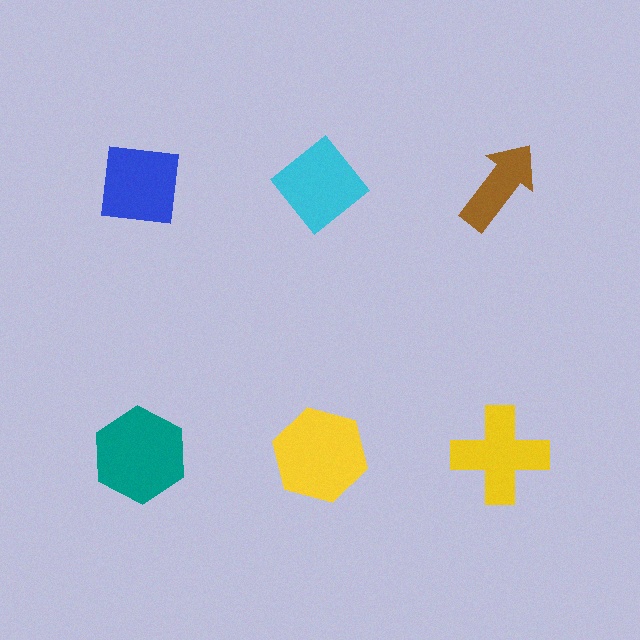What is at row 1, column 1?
A blue square.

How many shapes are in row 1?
3 shapes.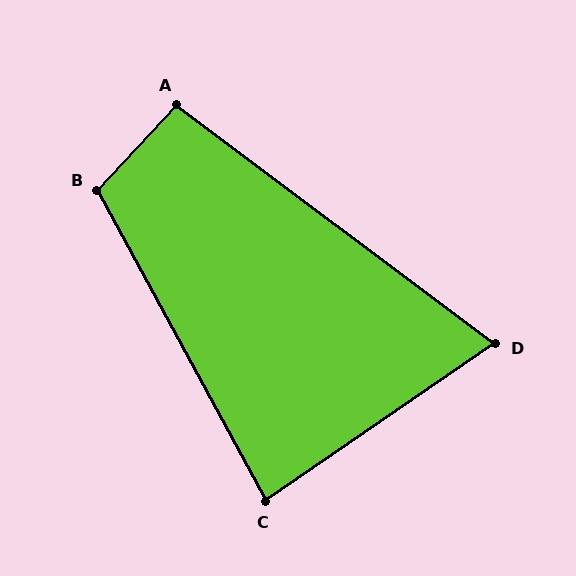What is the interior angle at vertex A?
Approximately 96 degrees (obtuse).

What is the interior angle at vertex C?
Approximately 84 degrees (acute).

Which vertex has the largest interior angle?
B, at approximately 109 degrees.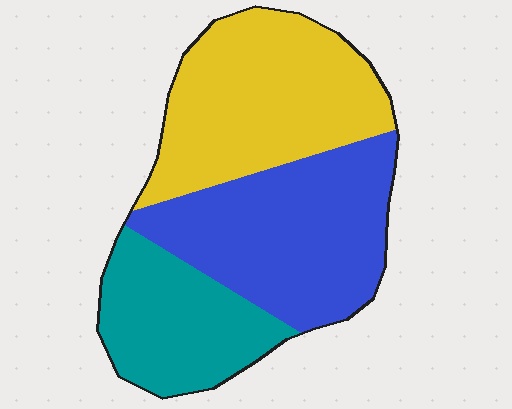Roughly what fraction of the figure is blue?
Blue covers 38% of the figure.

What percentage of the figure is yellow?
Yellow takes up about three eighths (3/8) of the figure.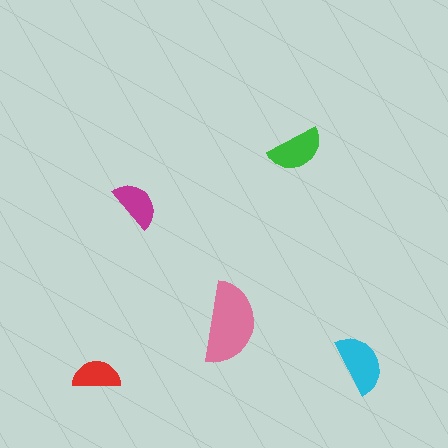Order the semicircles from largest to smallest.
the pink one, the cyan one, the green one, the magenta one, the red one.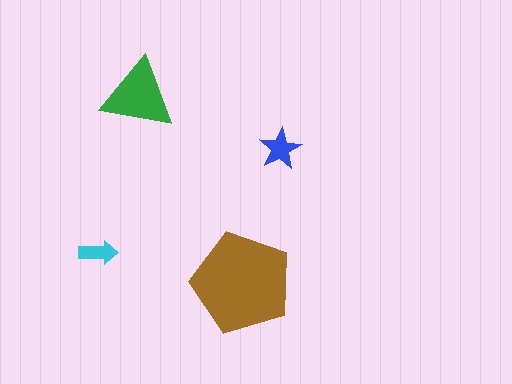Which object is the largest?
The brown pentagon.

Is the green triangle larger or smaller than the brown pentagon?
Smaller.